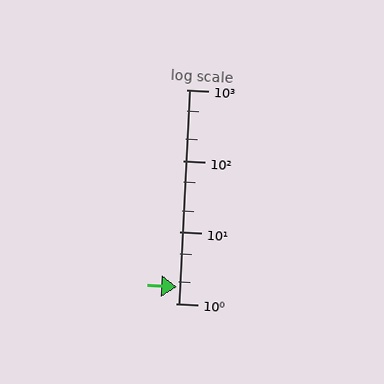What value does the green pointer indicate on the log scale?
The pointer indicates approximately 1.7.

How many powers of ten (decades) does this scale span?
The scale spans 3 decades, from 1 to 1000.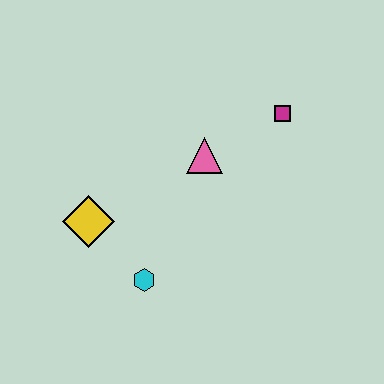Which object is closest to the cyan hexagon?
The yellow diamond is closest to the cyan hexagon.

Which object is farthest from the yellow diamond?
The magenta square is farthest from the yellow diamond.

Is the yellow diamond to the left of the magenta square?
Yes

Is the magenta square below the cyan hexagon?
No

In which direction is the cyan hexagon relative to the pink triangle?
The cyan hexagon is below the pink triangle.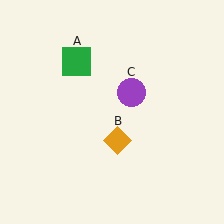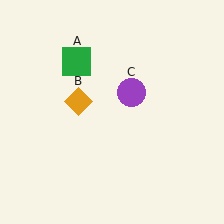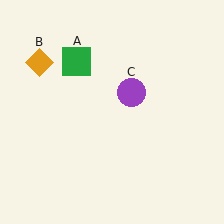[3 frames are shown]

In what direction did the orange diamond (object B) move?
The orange diamond (object B) moved up and to the left.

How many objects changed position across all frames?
1 object changed position: orange diamond (object B).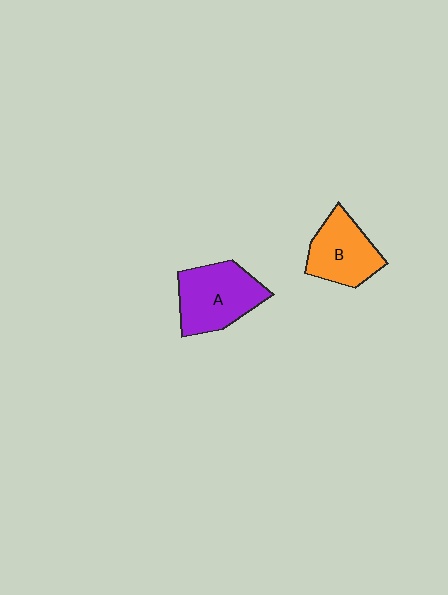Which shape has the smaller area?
Shape B (orange).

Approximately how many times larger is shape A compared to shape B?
Approximately 1.2 times.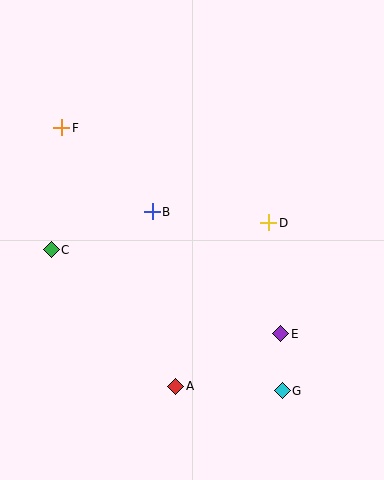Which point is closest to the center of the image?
Point B at (152, 212) is closest to the center.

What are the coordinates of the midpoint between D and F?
The midpoint between D and F is at (165, 175).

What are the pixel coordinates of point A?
Point A is at (176, 386).